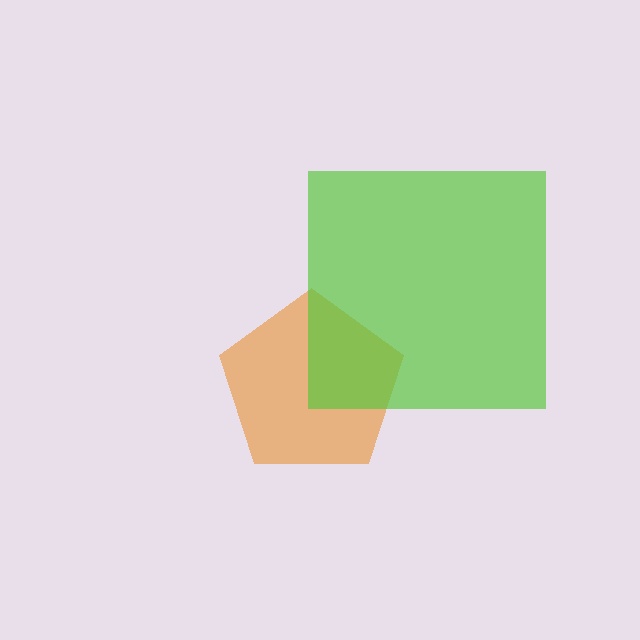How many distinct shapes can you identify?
There are 2 distinct shapes: an orange pentagon, a lime square.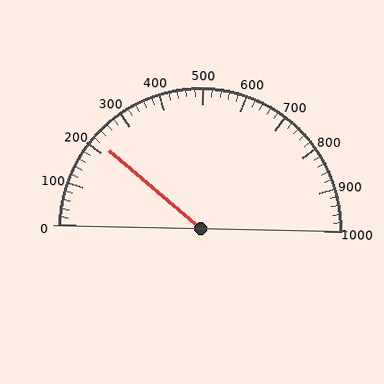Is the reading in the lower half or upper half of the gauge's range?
The reading is in the lower half of the range (0 to 1000).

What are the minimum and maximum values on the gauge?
The gauge ranges from 0 to 1000.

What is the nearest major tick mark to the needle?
The nearest major tick mark is 200.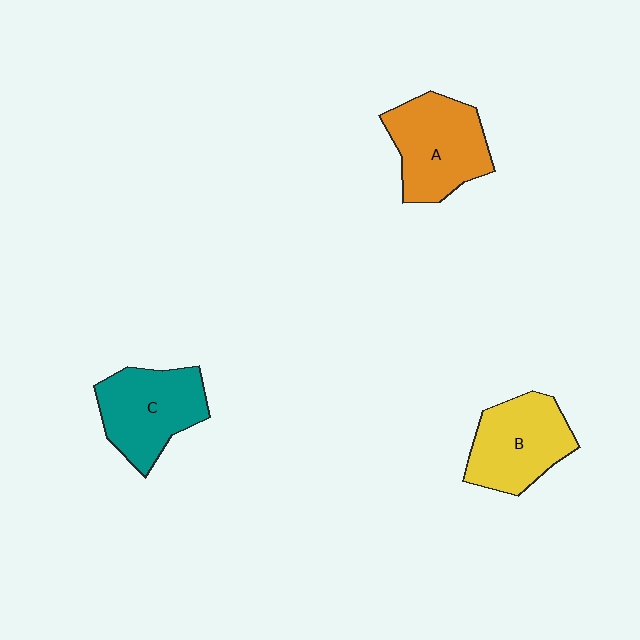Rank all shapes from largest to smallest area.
From largest to smallest: A (orange), C (teal), B (yellow).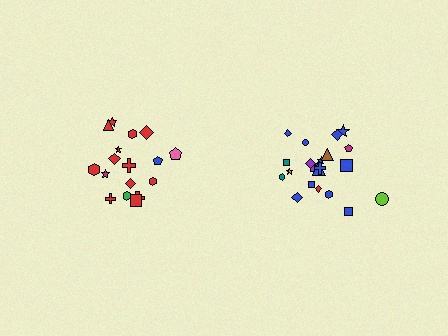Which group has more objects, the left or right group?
The right group.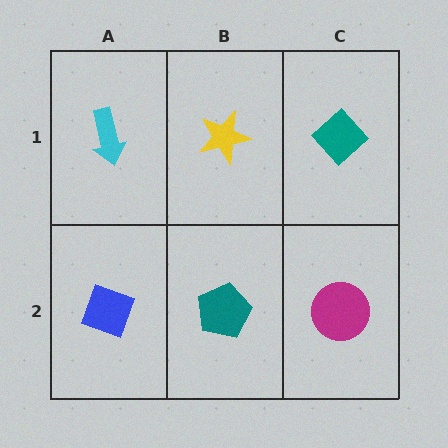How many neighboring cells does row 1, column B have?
3.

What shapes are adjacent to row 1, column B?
A teal pentagon (row 2, column B), a cyan arrow (row 1, column A), a teal diamond (row 1, column C).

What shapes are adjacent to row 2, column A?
A cyan arrow (row 1, column A), a teal pentagon (row 2, column B).